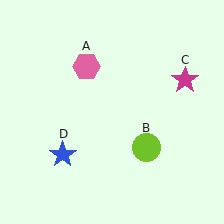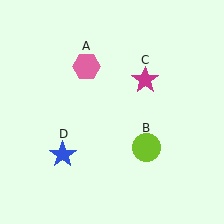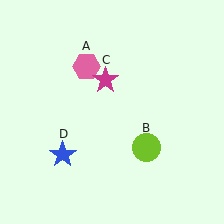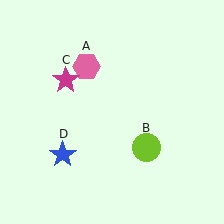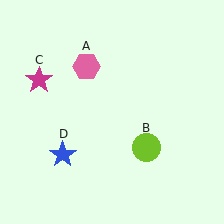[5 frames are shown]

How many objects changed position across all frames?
1 object changed position: magenta star (object C).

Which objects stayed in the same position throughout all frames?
Pink hexagon (object A) and lime circle (object B) and blue star (object D) remained stationary.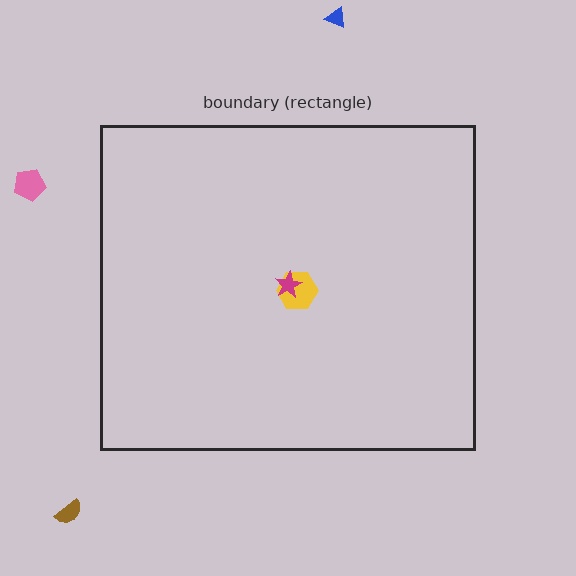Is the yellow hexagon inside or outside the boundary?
Inside.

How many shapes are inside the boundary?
2 inside, 3 outside.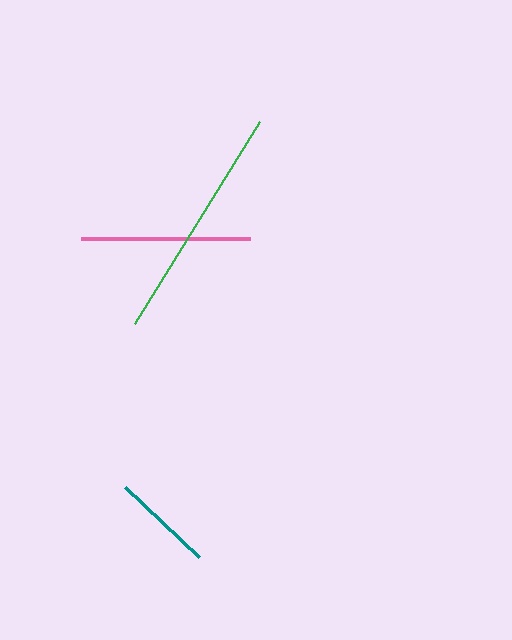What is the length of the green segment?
The green segment is approximately 238 pixels long.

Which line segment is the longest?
The green line is the longest at approximately 238 pixels.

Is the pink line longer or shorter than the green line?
The green line is longer than the pink line.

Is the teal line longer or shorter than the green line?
The green line is longer than the teal line.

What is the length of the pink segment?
The pink segment is approximately 170 pixels long.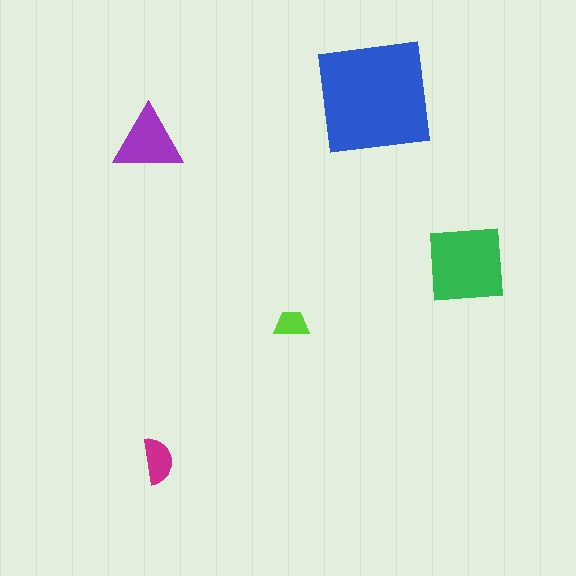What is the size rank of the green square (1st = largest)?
2nd.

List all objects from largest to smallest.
The blue square, the green square, the purple triangle, the magenta semicircle, the lime trapezoid.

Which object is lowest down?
The magenta semicircle is bottommost.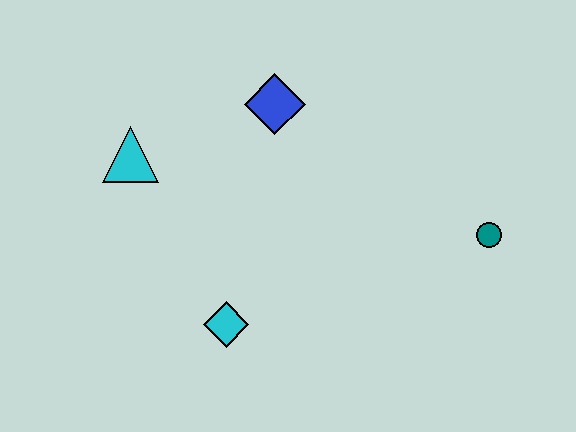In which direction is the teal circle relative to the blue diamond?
The teal circle is to the right of the blue diamond.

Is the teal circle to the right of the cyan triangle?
Yes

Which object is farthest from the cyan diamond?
The teal circle is farthest from the cyan diamond.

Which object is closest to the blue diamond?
The cyan triangle is closest to the blue diamond.